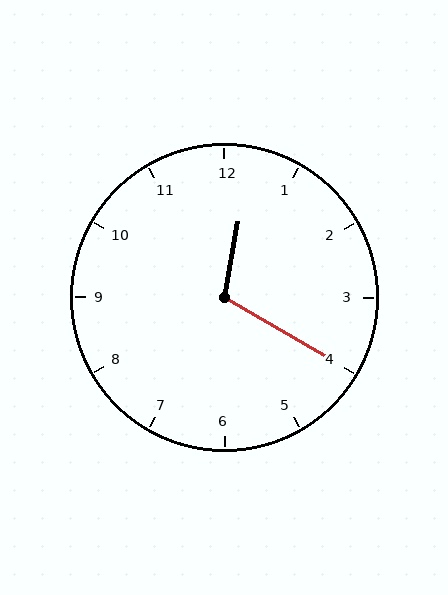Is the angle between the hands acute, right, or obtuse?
It is obtuse.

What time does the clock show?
12:20.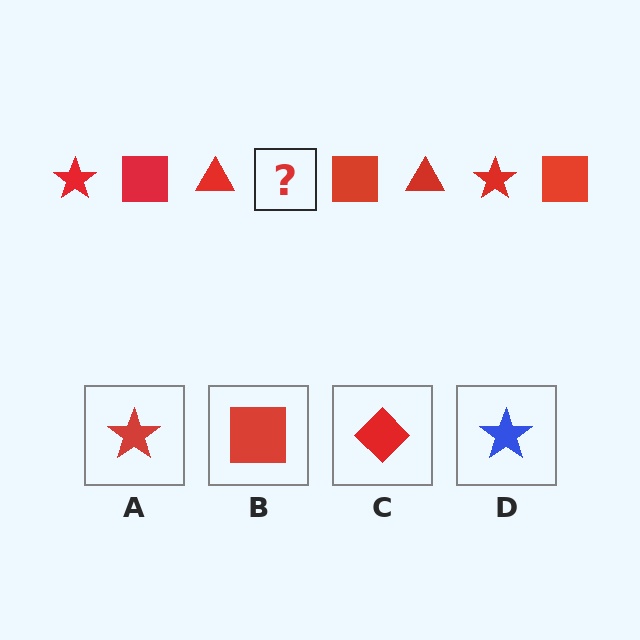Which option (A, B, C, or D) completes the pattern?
A.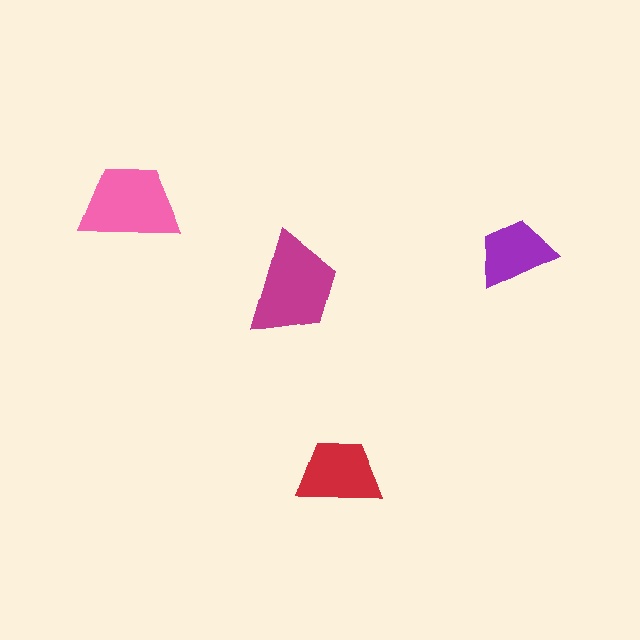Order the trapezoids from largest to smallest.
the magenta one, the pink one, the red one, the purple one.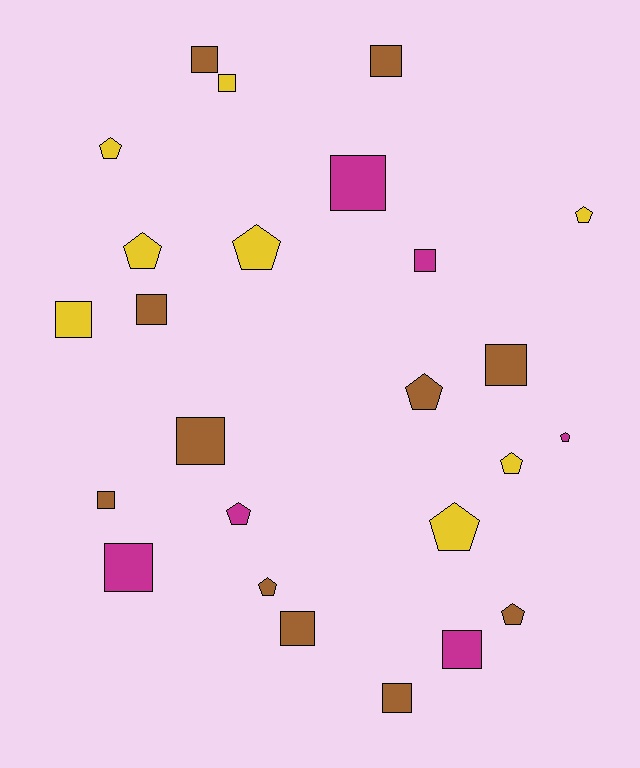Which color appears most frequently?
Brown, with 11 objects.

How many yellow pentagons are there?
There are 6 yellow pentagons.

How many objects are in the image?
There are 25 objects.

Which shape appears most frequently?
Square, with 14 objects.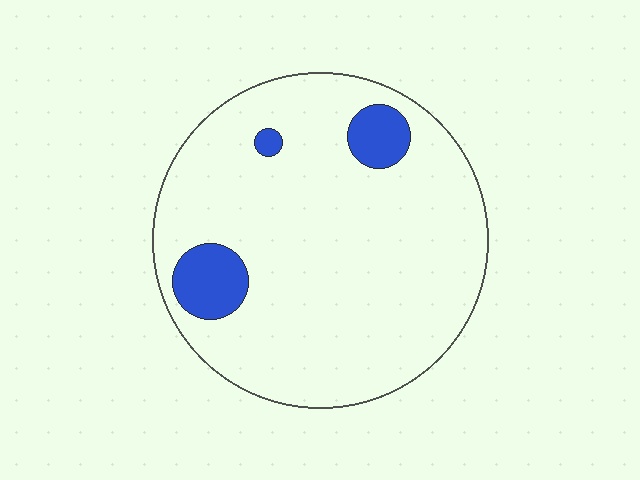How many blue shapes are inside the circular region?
3.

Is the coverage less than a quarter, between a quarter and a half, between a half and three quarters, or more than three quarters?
Less than a quarter.